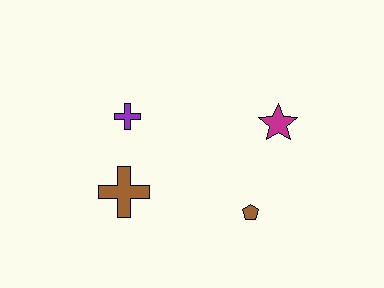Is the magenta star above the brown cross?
Yes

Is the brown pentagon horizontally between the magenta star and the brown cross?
Yes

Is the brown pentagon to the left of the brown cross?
No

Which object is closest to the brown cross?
The purple cross is closest to the brown cross.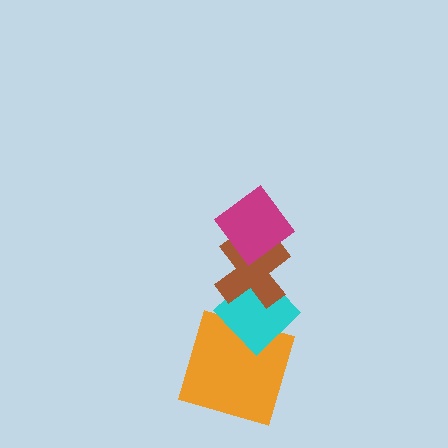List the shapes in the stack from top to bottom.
From top to bottom: the magenta diamond, the brown cross, the cyan diamond, the orange square.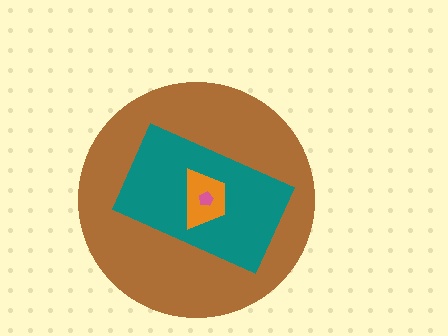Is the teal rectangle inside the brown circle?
Yes.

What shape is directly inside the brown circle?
The teal rectangle.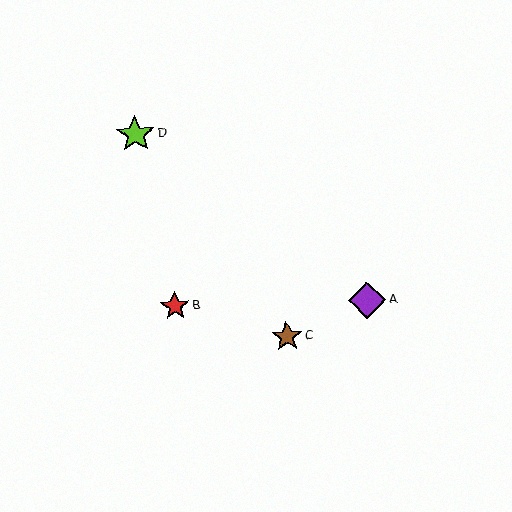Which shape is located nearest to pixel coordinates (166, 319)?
The red star (labeled B) at (175, 306) is nearest to that location.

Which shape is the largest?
The lime star (labeled D) is the largest.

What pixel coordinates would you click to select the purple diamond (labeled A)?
Click at (367, 300) to select the purple diamond A.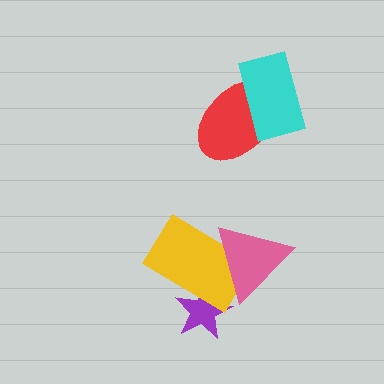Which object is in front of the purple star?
The yellow rectangle is in front of the purple star.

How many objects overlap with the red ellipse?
1 object overlaps with the red ellipse.